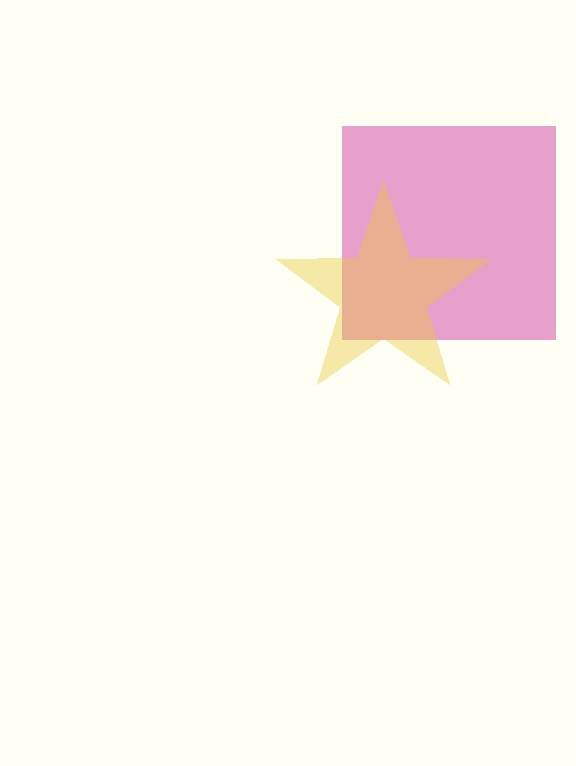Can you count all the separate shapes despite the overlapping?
Yes, there are 2 separate shapes.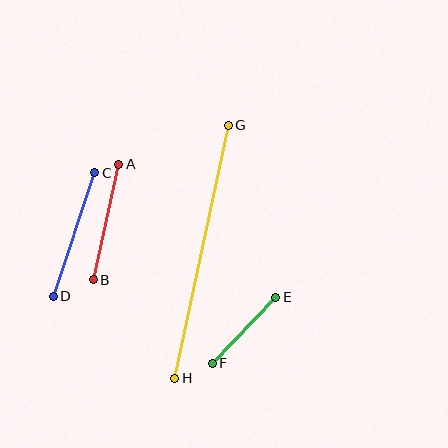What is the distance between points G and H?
The distance is approximately 258 pixels.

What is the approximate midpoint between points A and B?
The midpoint is at approximately (106, 222) pixels.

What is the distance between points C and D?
The distance is approximately 130 pixels.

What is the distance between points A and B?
The distance is approximately 118 pixels.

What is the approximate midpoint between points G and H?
The midpoint is at approximately (202, 252) pixels.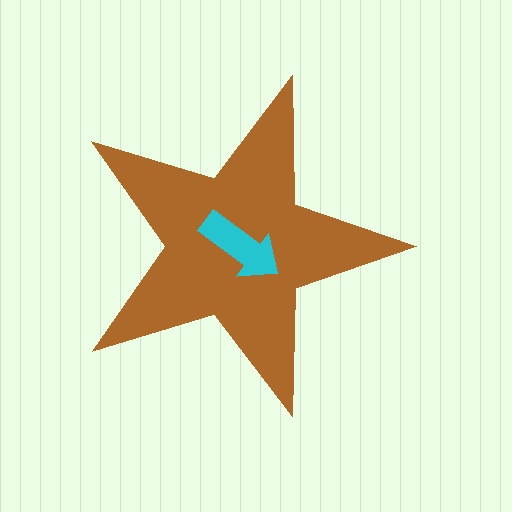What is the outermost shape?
The brown star.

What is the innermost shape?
The cyan arrow.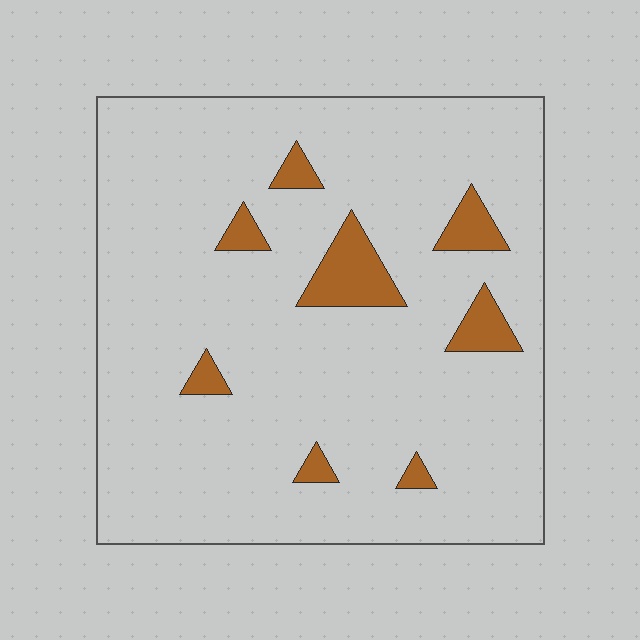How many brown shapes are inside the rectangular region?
8.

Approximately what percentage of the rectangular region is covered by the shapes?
Approximately 10%.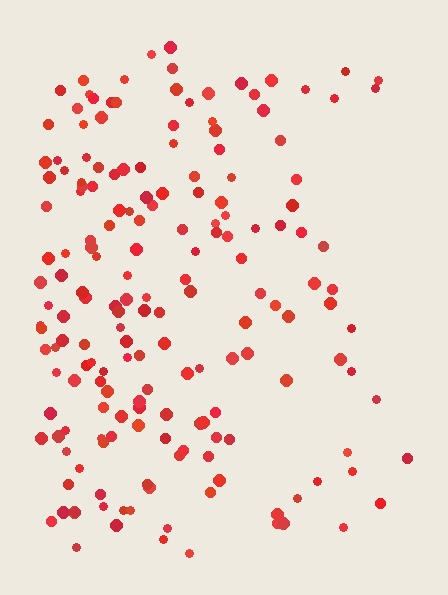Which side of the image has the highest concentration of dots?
The left.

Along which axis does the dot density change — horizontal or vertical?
Horizontal.